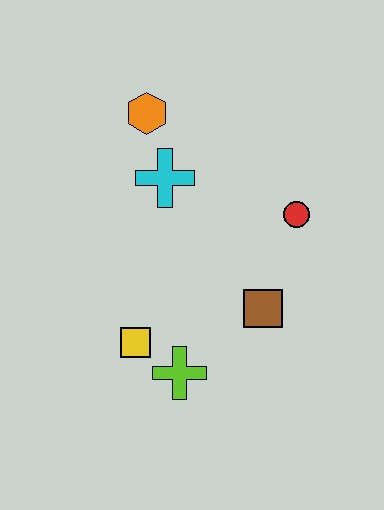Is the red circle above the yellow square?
Yes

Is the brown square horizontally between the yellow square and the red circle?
Yes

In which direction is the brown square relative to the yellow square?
The brown square is to the right of the yellow square.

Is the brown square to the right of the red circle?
No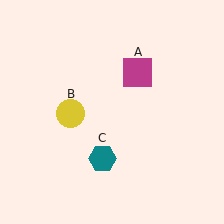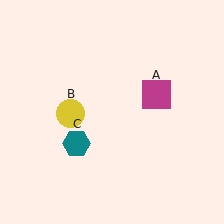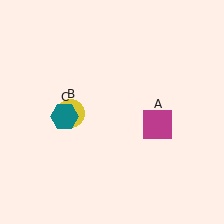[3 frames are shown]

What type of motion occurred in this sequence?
The magenta square (object A), teal hexagon (object C) rotated clockwise around the center of the scene.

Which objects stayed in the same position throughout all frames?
Yellow circle (object B) remained stationary.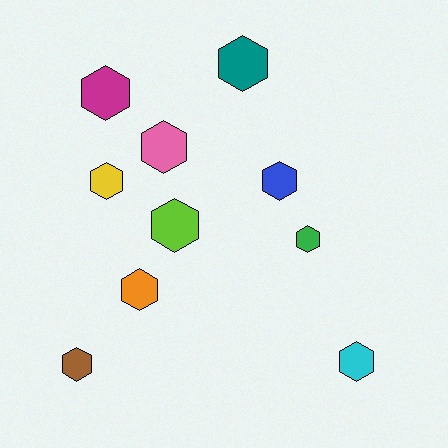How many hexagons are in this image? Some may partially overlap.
There are 10 hexagons.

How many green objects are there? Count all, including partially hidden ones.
There is 1 green object.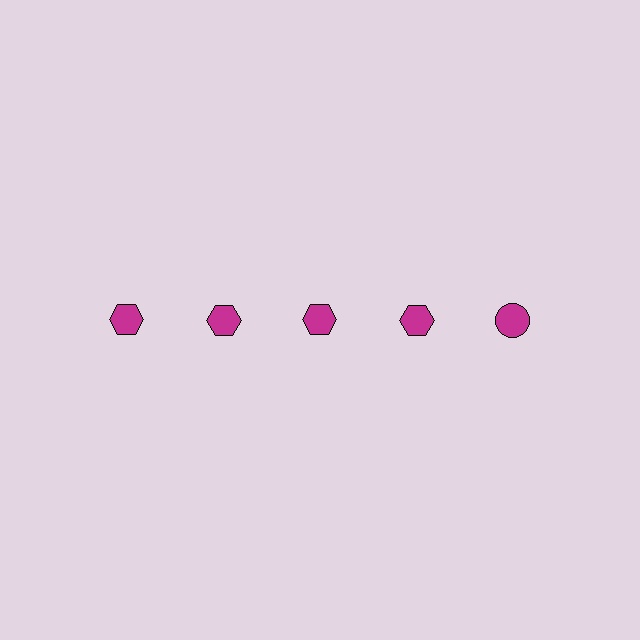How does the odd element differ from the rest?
It has a different shape: circle instead of hexagon.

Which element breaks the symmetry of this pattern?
The magenta circle in the top row, rightmost column breaks the symmetry. All other shapes are magenta hexagons.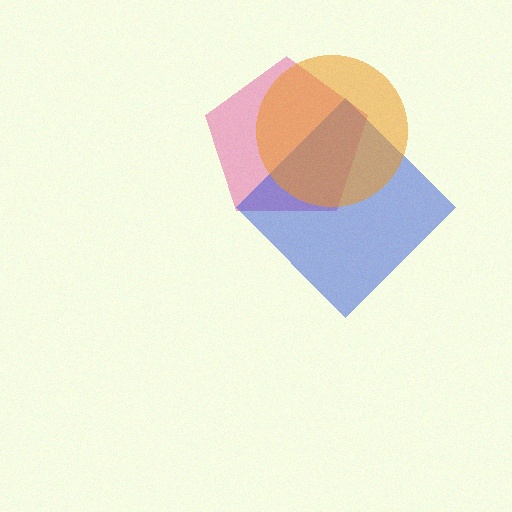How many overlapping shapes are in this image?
There are 3 overlapping shapes in the image.